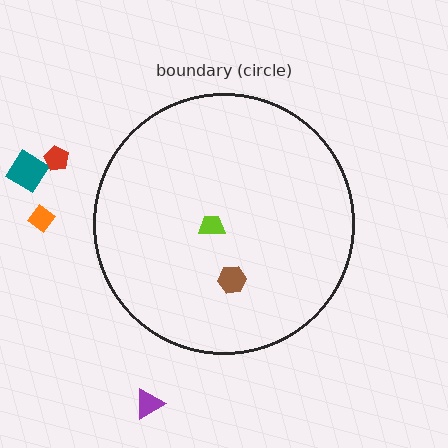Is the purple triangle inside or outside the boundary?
Outside.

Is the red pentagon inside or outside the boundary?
Outside.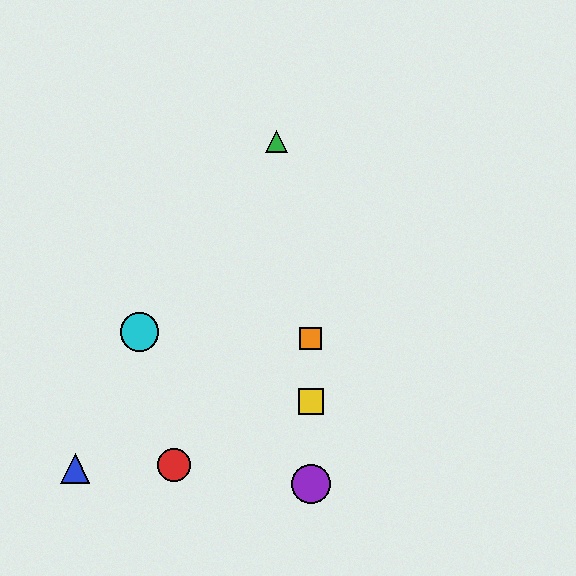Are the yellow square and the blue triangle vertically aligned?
No, the yellow square is at x≈311 and the blue triangle is at x≈75.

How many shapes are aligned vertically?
3 shapes (the yellow square, the purple circle, the orange square) are aligned vertically.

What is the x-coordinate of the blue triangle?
The blue triangle is at x≈75.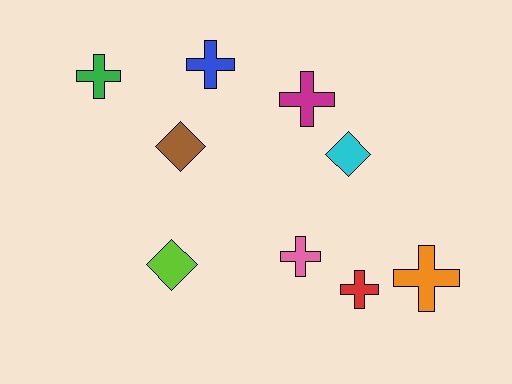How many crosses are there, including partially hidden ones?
There are 6 crosses.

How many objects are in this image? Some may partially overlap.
There are 9 objects.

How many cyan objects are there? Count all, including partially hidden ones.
There is 1 cyan object.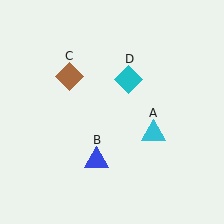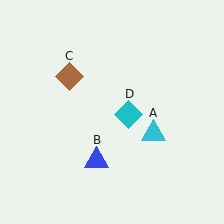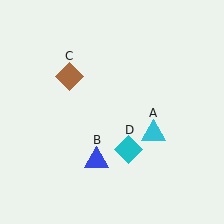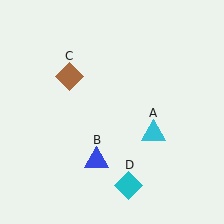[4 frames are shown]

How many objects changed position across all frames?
1 object changed position: cyan diamond (object D).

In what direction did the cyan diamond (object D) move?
The cyan diamond (object D) moved down.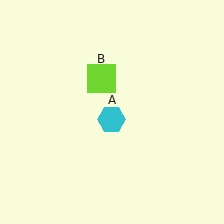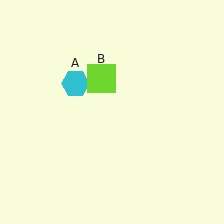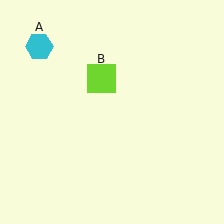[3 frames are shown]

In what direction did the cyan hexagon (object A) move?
The cyan hexagon (object A) moved up and to the left.